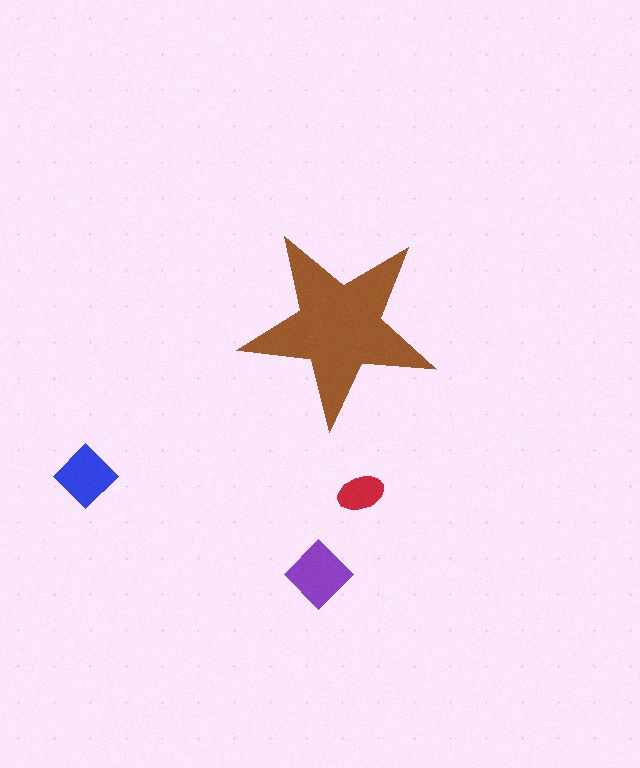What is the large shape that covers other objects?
A brown star.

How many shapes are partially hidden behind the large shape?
0 shapes are partially hidden.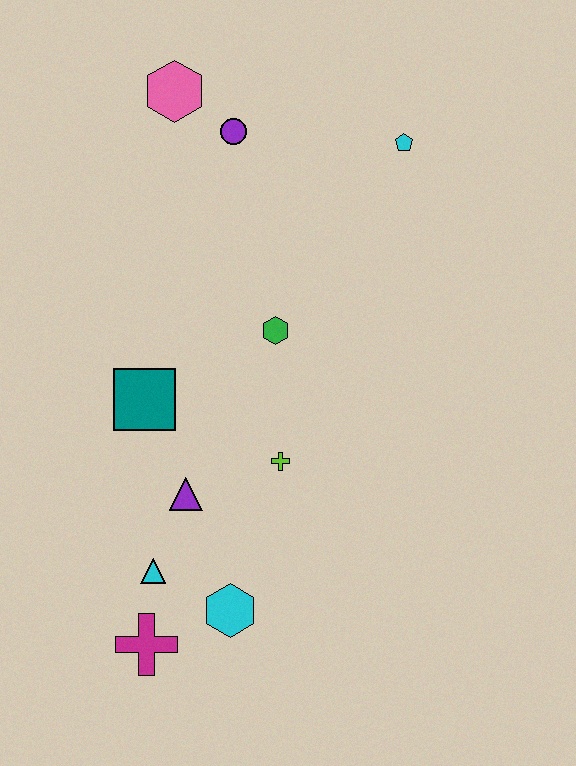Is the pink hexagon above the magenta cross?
Yes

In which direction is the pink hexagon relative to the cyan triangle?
The pink hexagon is above the cyan triangle.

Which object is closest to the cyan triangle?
The magenta cross is closest to the cyan triangle.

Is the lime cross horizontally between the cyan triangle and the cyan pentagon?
Yes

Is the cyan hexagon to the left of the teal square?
No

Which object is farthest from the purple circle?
The magenta cross is farthest from the purple circle.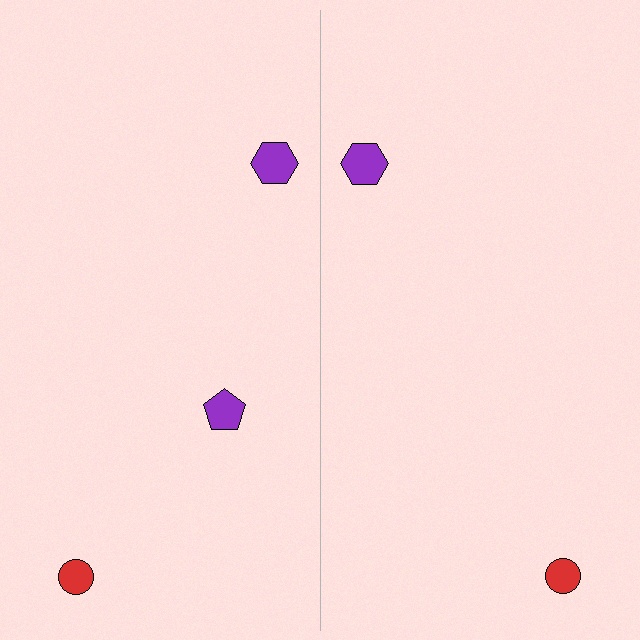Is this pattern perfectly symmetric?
No, the pattern is not perfectly symmetric. A purple pentagon is missing from the right side.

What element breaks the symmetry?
A purple pentagon is missing from the right side.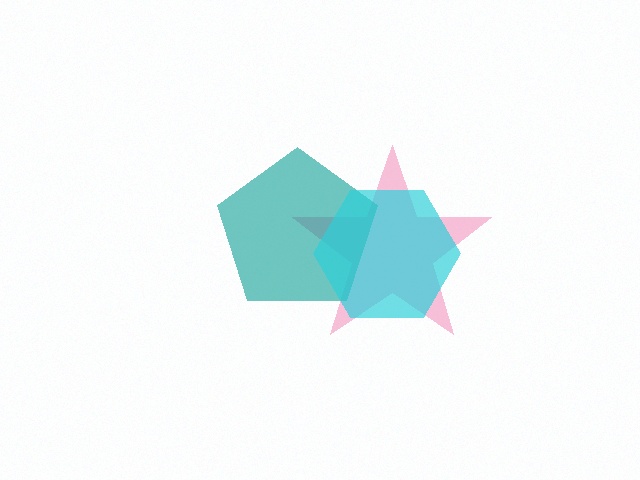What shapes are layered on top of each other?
The layered shapes are: a pink star, a teal pentagon, a cyan hexagon.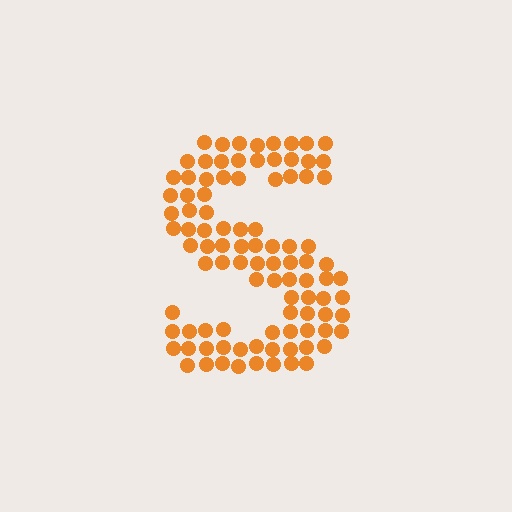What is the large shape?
The large shape is the letter S.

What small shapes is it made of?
It is made of small circles.